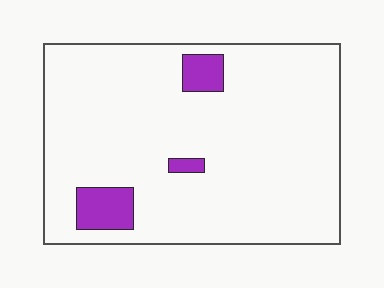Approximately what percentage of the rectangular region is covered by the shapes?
Approximately 10%.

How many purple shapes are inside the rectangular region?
3.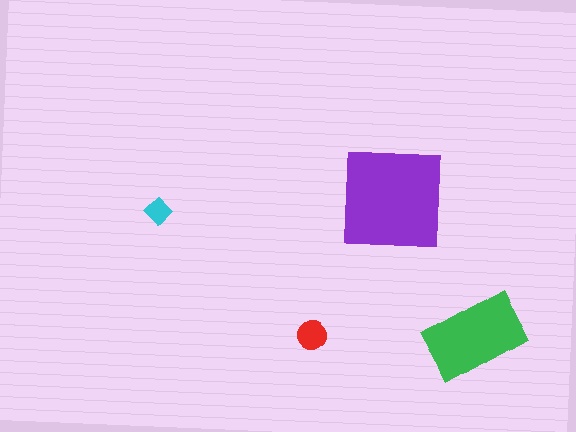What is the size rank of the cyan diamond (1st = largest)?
4th.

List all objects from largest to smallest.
The purple square, the green rectangle, the red circle, the cyan diamond.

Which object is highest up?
The purple square is topmost.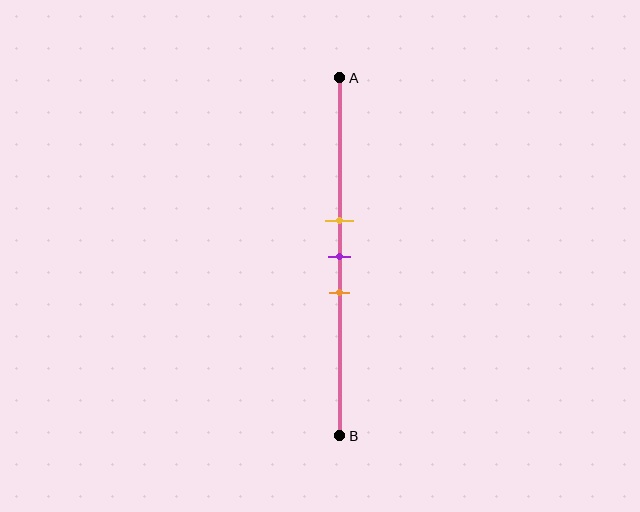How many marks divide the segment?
There are 3 marks dividing the segment.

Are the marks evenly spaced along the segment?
Yes, the marks are approximately evenly spaced.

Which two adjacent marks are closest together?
The yellow and purple marks are the closest adjacent pair.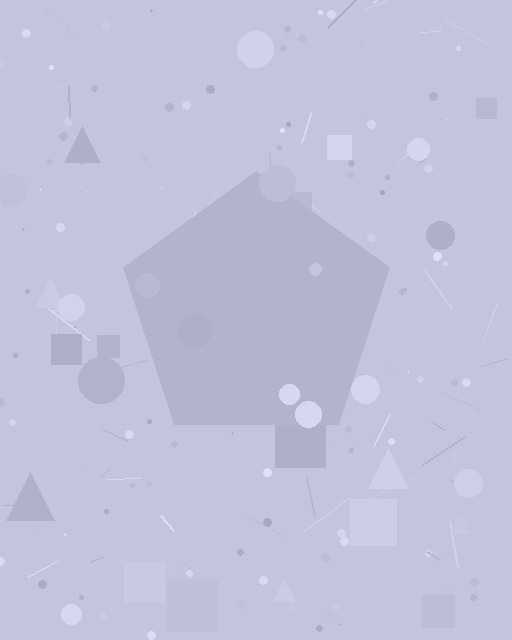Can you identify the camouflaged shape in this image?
The camouflaged shape is a pentagon.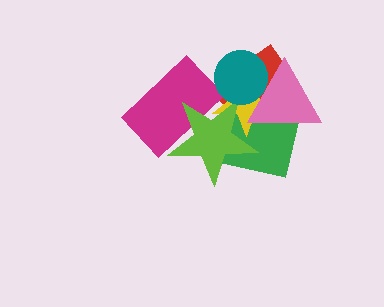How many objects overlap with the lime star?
4 objects overlap with the lime star.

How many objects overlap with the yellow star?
5 objects overlap with the yellow star.